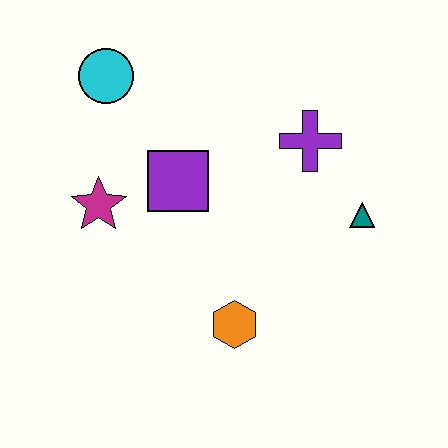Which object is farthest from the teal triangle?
The cyan circle is farthest from the teal triangle.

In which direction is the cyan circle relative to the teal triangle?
The cyan circle is to the left of the teal triangle.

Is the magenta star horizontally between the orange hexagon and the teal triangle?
No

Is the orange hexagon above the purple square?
No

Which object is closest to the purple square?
The magenta star is closest to the purple square.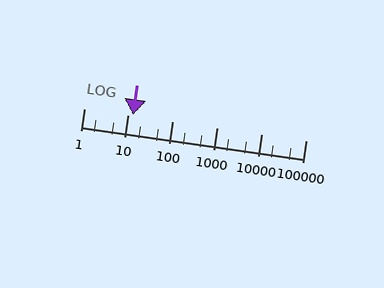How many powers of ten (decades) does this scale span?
The scale spans 5 decades, from 1 to 100000.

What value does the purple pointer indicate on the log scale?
The pointer indicates approximately 13.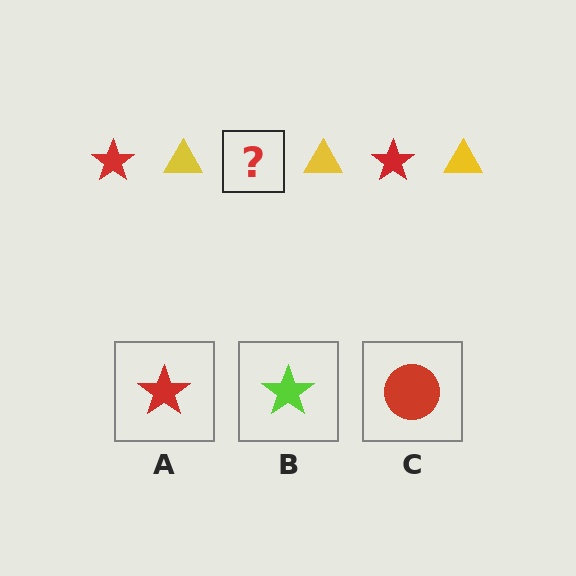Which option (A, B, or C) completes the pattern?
A.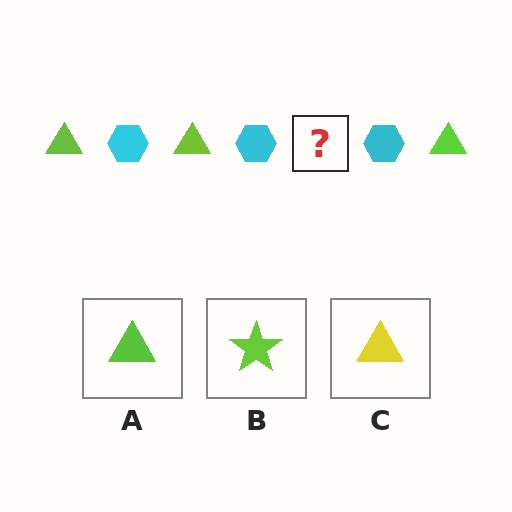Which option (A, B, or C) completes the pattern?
A.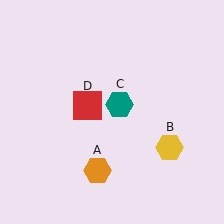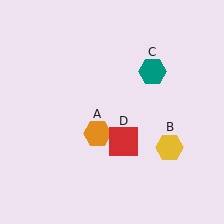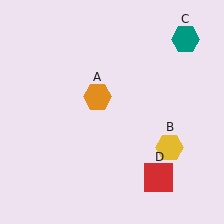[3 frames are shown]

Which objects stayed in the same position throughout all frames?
Yellow hexagon (object B) remained stationary.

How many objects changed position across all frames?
3 objects changed position: orange hexagon (object A), teal hexagon (object C), red square (object D).